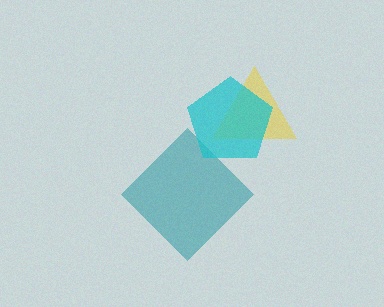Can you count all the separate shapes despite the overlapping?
Yes, there are 3 separate shapes.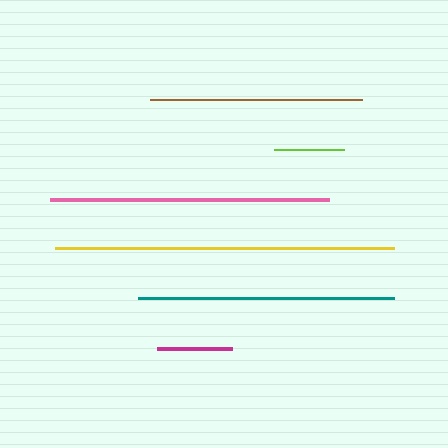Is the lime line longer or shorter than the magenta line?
The magenta line is longer than the lime line.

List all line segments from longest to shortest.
From longest to shortest: yellow, pink, teal, brown, magenta, lime.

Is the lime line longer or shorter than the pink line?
The pink line is longer than the lime line.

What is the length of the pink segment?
The pink segment is approximately 279 pixels long.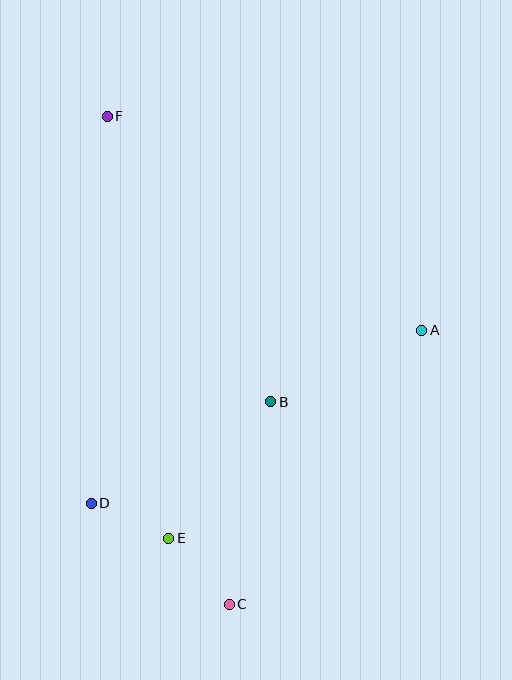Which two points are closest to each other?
Points D and E are closest to each other.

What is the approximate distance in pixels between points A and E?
The distance between A and E is approximately 328 pixels.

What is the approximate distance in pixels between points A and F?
The distance between A and F is approximately 381 pixels.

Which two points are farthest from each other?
Points C and F are farthest from each other.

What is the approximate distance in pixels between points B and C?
The distance between B and C is approximately 206 pixels.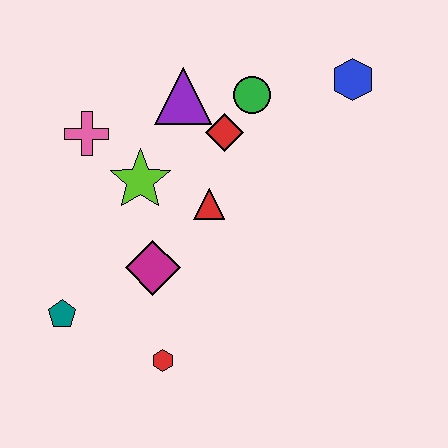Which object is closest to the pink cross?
The lime star is closest to the pink cross.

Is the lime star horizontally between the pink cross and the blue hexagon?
Yes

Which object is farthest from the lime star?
The blue hexagon is farthest from the lime star.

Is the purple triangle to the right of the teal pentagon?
Yes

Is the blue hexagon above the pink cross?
Yes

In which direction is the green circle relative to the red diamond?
The green circle is above the red diamond.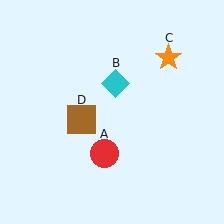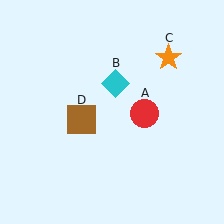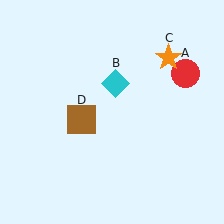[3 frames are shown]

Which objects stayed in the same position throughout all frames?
Cyan diamond (object B) and orange star (object C) and brown square (object D) remained stationary.